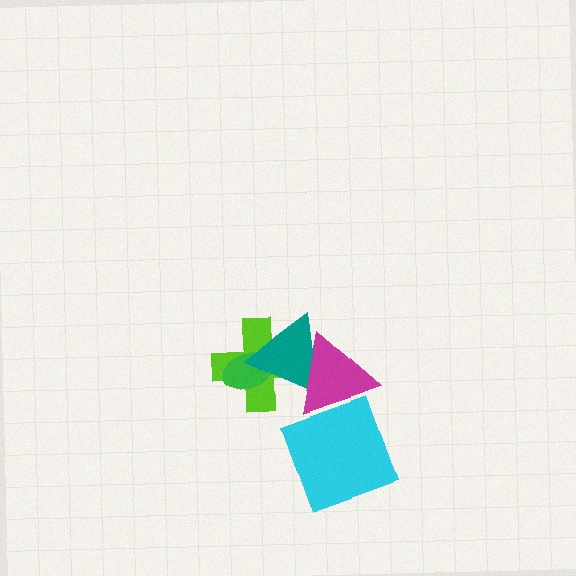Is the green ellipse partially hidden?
Yes, it is partially covered by another shape.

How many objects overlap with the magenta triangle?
3 objects overlap with the magenta triangle.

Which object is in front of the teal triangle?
The magenta triangle is in front of the teal triangle.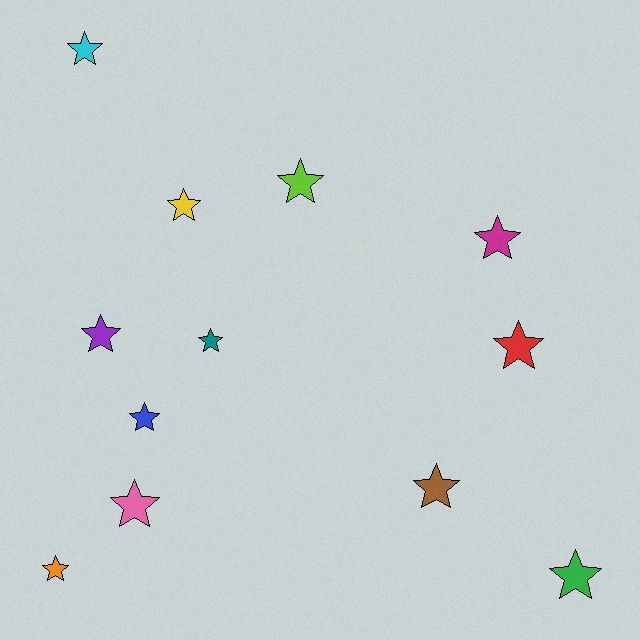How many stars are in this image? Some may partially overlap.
There are 12 stars.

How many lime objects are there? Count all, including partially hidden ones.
There is 1 lime object.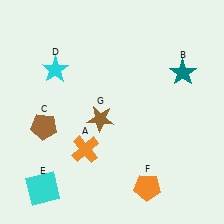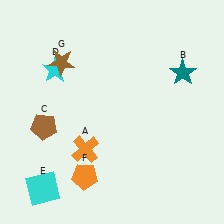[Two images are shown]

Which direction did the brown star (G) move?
The brown star (G) moved up.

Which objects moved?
The objects that moved are: the orange pentagon (F), the brown star (G).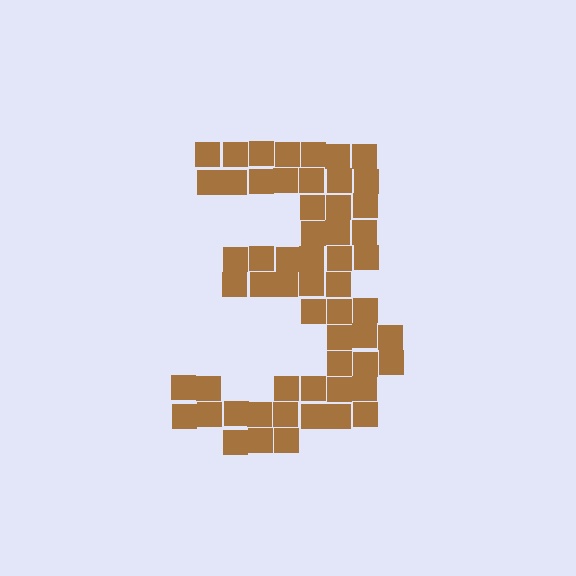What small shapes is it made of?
It is made of small squares.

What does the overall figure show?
The overall figure shows the digit 3.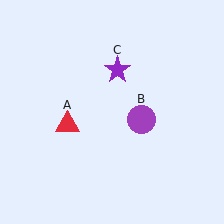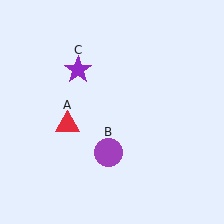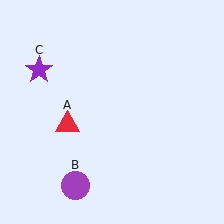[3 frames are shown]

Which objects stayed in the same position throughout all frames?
Red triangle (object A) remained stationary.